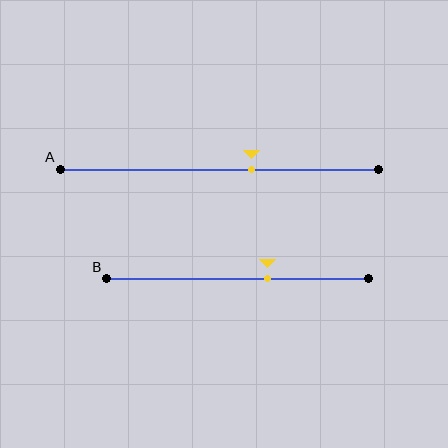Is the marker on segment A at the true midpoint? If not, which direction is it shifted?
No, the marker on segment A is shifted to the right by about 10% of the segment length.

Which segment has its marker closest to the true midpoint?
Segment A has its marker closest to the true midpoint.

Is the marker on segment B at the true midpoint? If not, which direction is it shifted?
No, the marker on segment B is shifted to the right by about 12% of the segment length.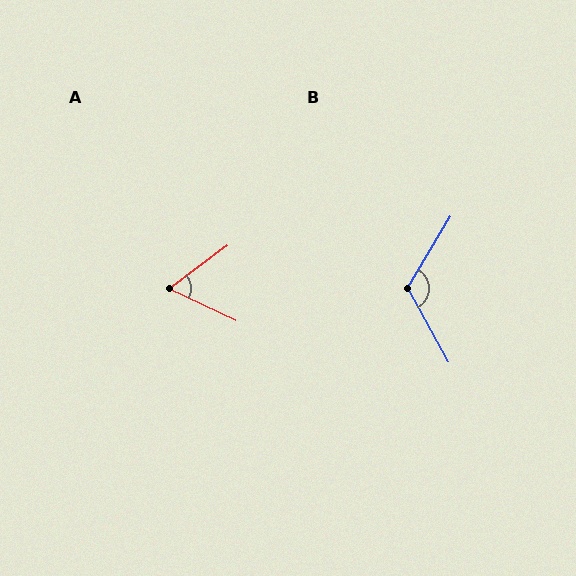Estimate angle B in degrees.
Approximately 120 degrees.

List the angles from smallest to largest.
A (62°), B (120°).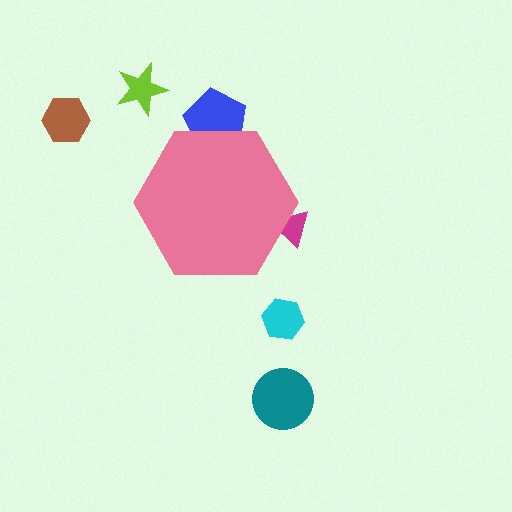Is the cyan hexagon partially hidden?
No, the cyan hexagon is fully visible.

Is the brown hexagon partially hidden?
No, the brown hexagon is fully visible.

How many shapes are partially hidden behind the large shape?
2 shapes are partially hidden.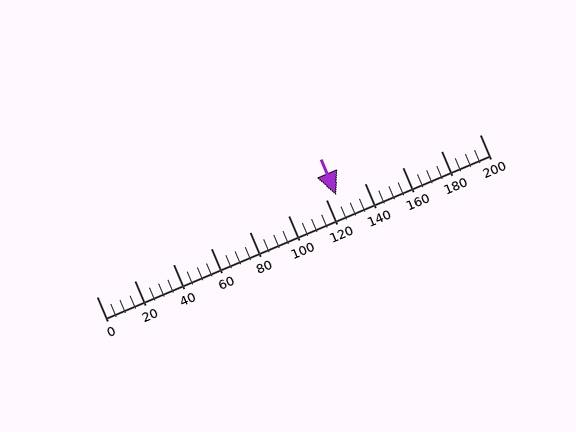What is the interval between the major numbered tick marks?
The major tick marks are spaced 20 units apart.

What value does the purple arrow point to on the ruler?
The purple arrow points to approximately 125.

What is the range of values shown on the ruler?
The ruler shows values from 0 to 200.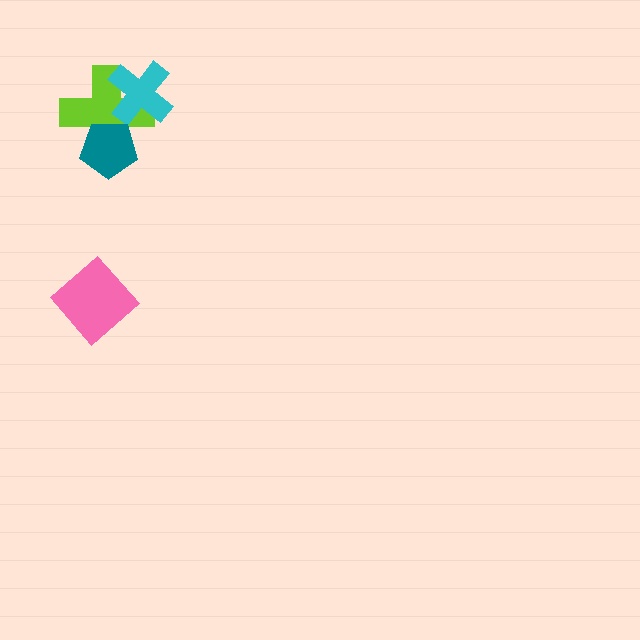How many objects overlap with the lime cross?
2 objects overlap with the lime cross.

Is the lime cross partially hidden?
Yes, it is partially covered by another shape.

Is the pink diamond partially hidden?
No, no other shape covers it.